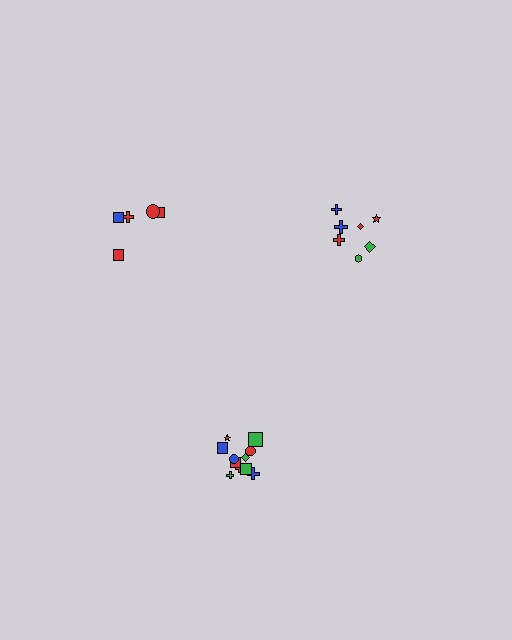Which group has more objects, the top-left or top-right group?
The top-right group.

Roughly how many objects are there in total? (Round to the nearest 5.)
Roughly 25 objects in total.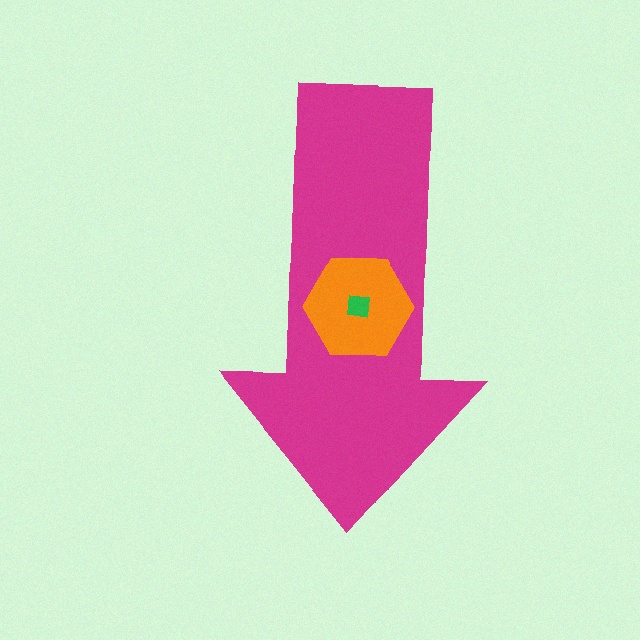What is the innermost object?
The green square.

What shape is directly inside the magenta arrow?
The orange hexagon.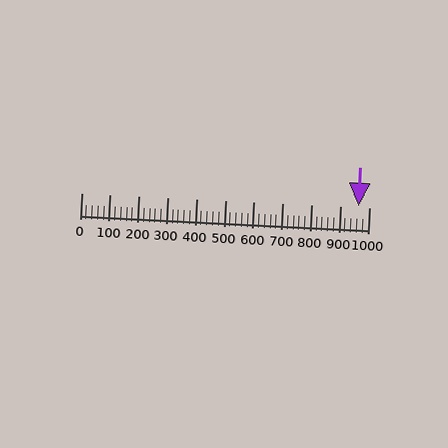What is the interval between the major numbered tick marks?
The major tick marks are spaced 100 units apart.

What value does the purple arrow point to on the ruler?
The purple arrow points to approximately 963.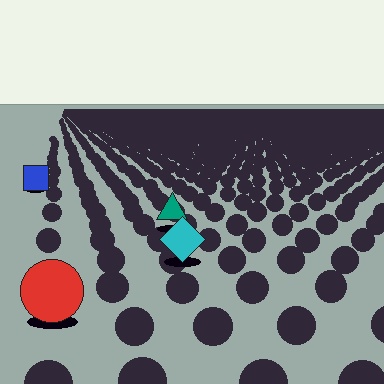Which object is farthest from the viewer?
The blue square is farthest from the viewer. It appears smaller and the ground texture around it is denser.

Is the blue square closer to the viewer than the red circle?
No. The red circle is closer — you can tell from the texture gradient: the ground texture is coarser near it.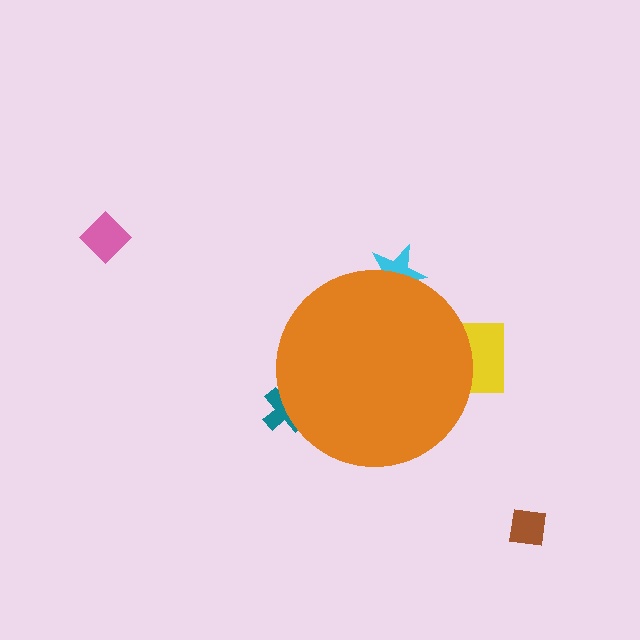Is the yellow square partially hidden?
Yes, the yellow square is partially hidden behind the orange circle.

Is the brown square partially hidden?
No, the brown square is fully visible.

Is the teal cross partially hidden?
Yes, the teal cross is partially hidden behind the orange circle.